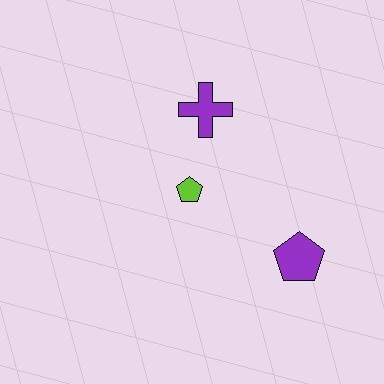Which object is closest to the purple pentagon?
The lime pentagon is closest to the purple pentagon.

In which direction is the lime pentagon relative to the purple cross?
The lime pentagon is below the purple cross.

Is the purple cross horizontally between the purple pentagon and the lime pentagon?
Yes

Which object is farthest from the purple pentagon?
The purple cross is farthest from the purple pentagon.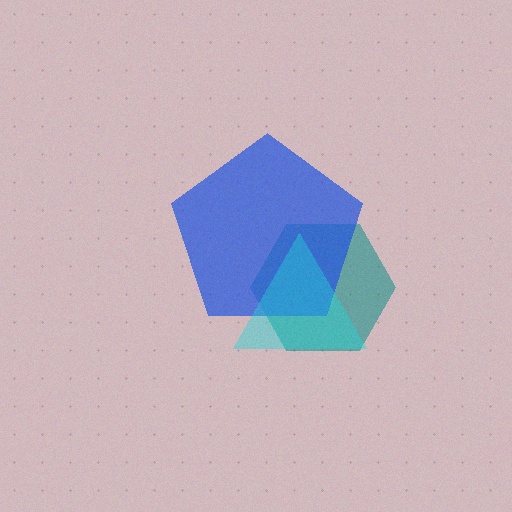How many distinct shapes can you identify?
There are 3 distinct shapes: a teal hexagon, a blue pentagon, a cyan triangle.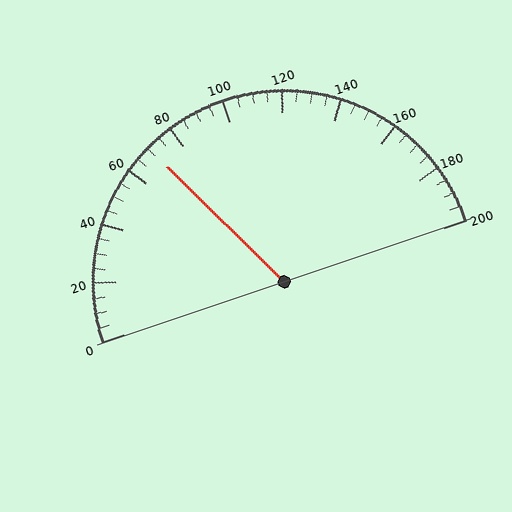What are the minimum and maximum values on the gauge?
The gauge ranges from 0 to 200.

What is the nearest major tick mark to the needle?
The nearest major tick mark is 80.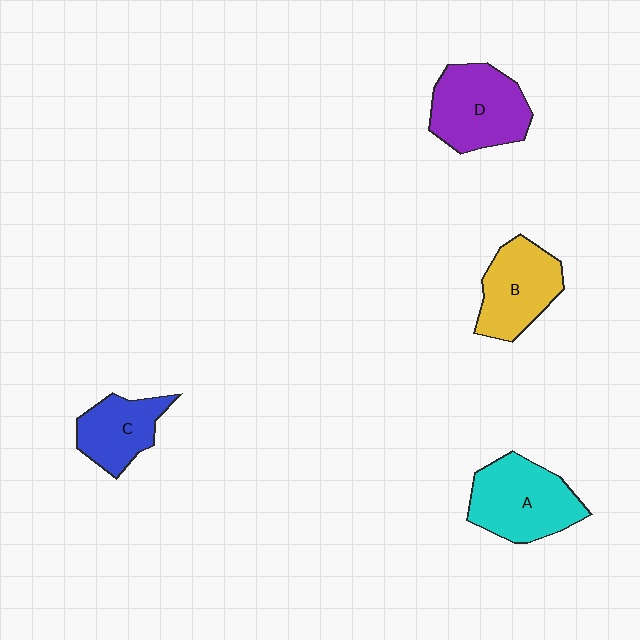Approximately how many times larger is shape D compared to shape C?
Approximately 1.4 times.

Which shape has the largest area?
Shape A (cyan).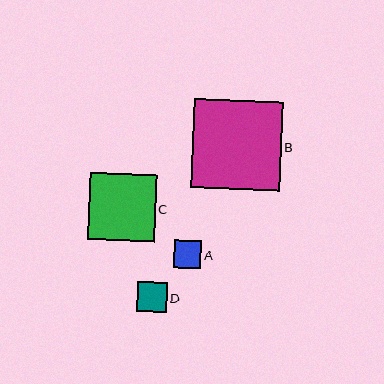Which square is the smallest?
Square A is the smallest with a size of approximately 28 pixels.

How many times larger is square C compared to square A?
Square C is approximately 2.4 times the size of square A.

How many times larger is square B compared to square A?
Square B is approximately 3.2 times the size of square A.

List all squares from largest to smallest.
From largest to smallest: B, C, D, A.